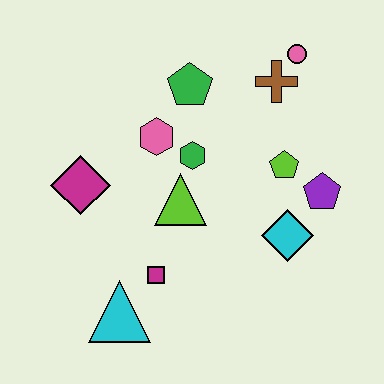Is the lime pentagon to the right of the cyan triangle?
Yes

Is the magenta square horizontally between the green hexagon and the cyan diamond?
No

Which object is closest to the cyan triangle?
The magenta square is closest to the cyan triangle.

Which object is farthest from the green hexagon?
The cyan triangle is farthest from the green hexagon.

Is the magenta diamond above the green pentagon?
No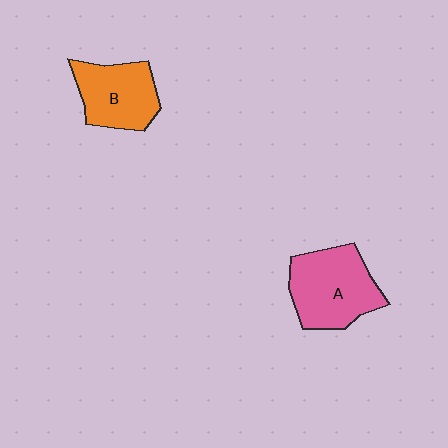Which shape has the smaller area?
Shape B (orange).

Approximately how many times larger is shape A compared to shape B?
Approximately 1.2 times.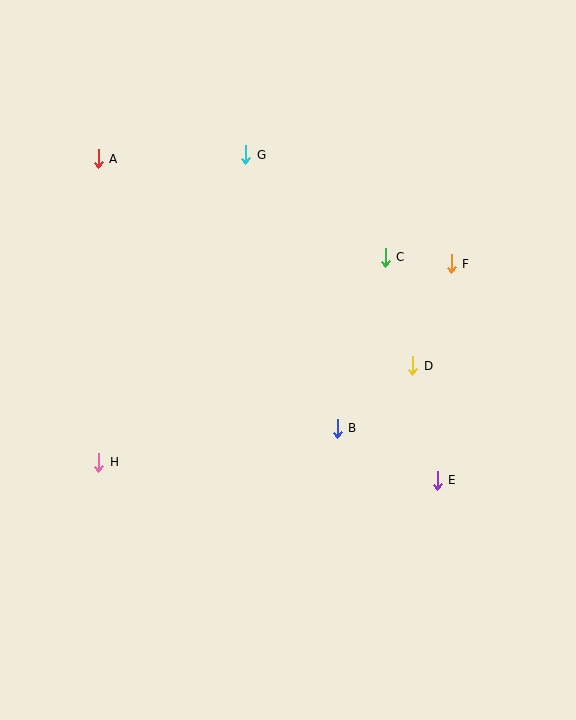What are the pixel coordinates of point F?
Point F is at (451, 264).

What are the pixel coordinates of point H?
Point H is at (99, 462).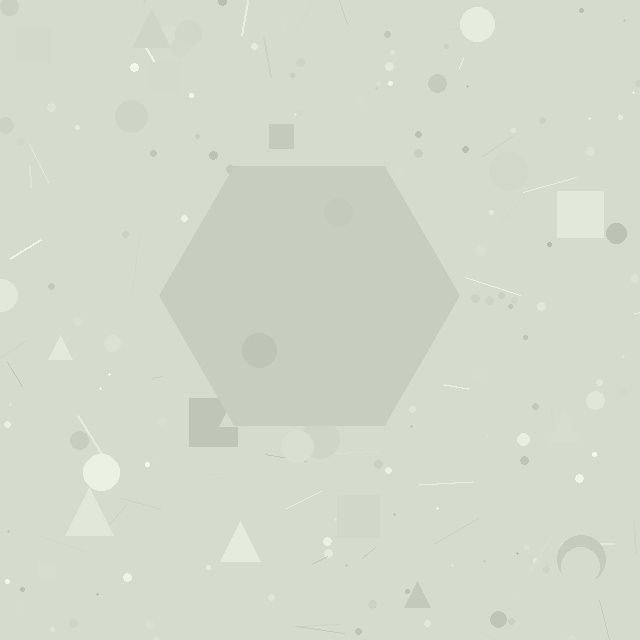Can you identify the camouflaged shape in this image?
The camouflaged shape is a hexagon.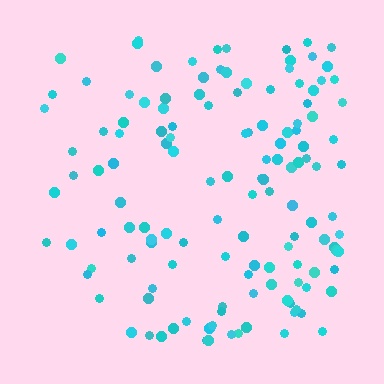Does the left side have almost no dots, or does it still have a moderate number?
Still a moderate number, just noticeably fewer than the right.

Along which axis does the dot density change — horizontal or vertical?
Horizontal.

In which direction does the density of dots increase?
From left to right, with the right side densest.